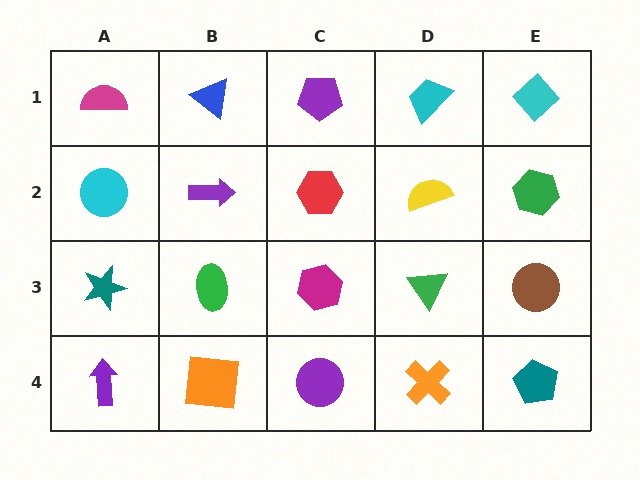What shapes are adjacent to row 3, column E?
A green hexagon (row 2, column E), a teal pentagon (row 4, column E), a green triangle (row 3, column D).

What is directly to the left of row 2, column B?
A cyan circle.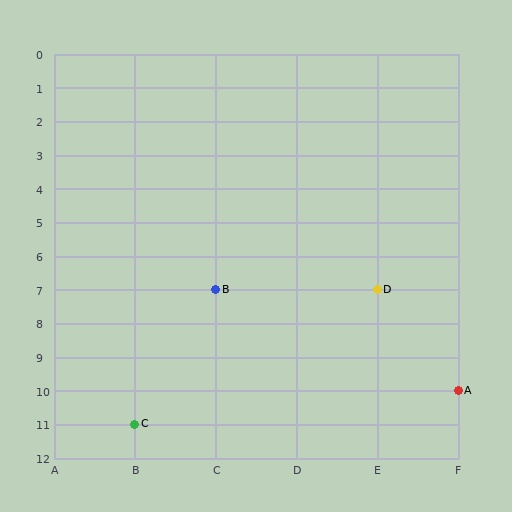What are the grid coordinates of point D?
Point D is at grid coordinates (E, 7).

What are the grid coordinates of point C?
Point C is at grid coordinates (B, 11).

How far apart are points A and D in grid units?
Points A and D are 1 column and 3 rows apart (about 3.2 grid units diagonally).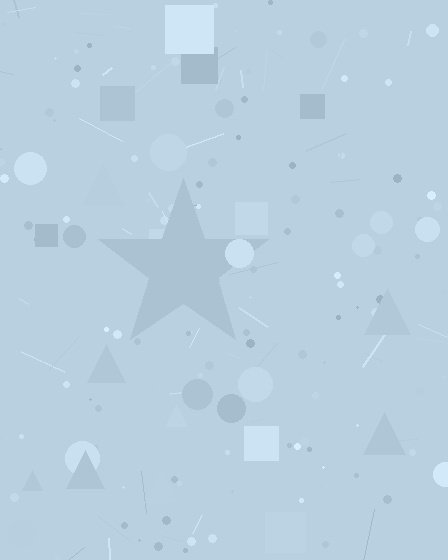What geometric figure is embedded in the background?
A star is embedded in the background.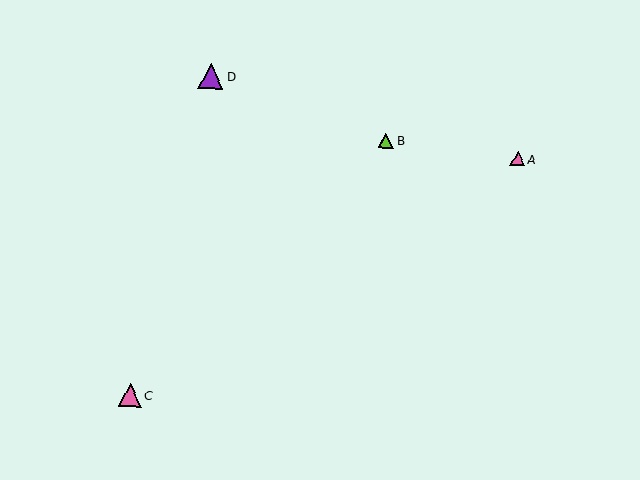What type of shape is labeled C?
Shape C is a pink triangle.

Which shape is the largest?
The purple triangle (labeled D) is the largest.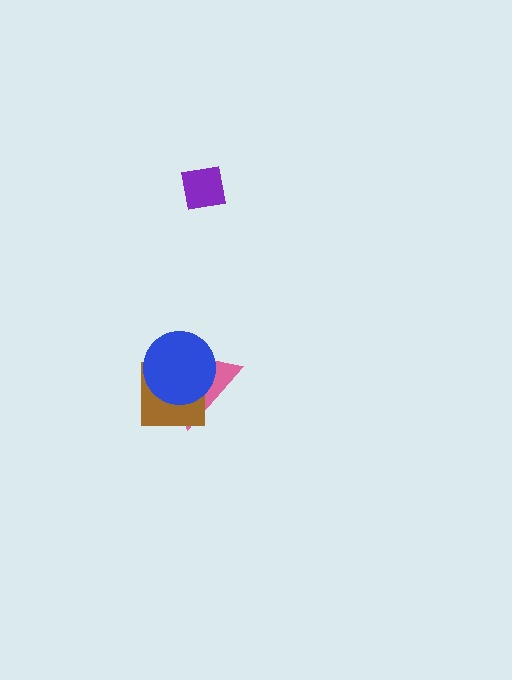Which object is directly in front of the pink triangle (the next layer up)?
The brown square is directly in front of the pink triangle.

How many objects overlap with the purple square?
0 objects overlap with the purple square.